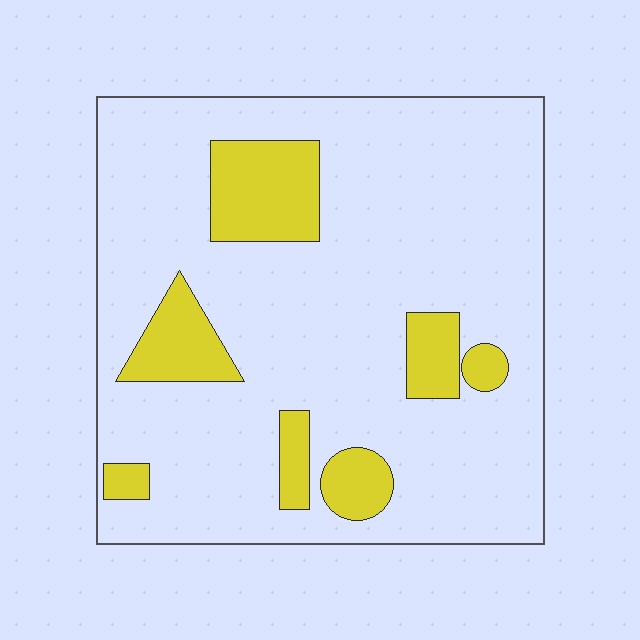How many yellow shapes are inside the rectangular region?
7.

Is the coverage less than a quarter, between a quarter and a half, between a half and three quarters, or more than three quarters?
Less than a quarter.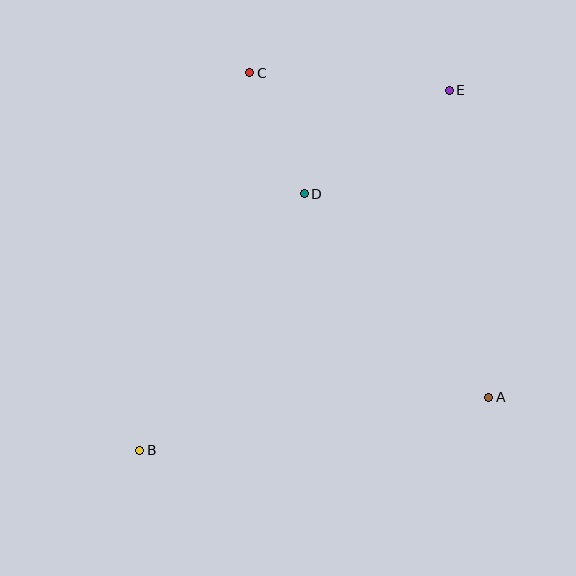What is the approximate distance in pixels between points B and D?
The distance between B and D is approximately 305 pixels.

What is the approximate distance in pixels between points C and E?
The distance between C and E is approximately 200 pixels.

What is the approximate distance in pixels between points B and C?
The distance between B and C is approximately 393 pixels.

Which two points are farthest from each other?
Points B and E are farthest from each other.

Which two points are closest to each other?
Points C and D are closest to each other.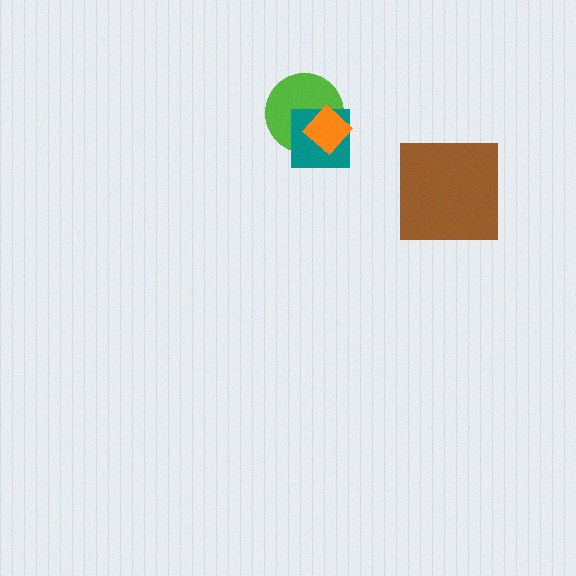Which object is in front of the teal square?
The orange diamond is in front of the teal square.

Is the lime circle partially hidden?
Yes, it is partially covered by another shape.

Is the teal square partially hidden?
Yes, it is partially covered by another shape.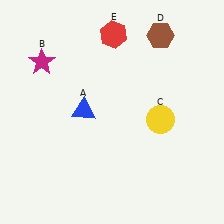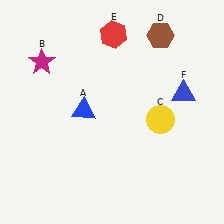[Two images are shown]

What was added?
A blue triangle (F) was added in Image 2.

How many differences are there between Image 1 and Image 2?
There is 1 difference between the two images.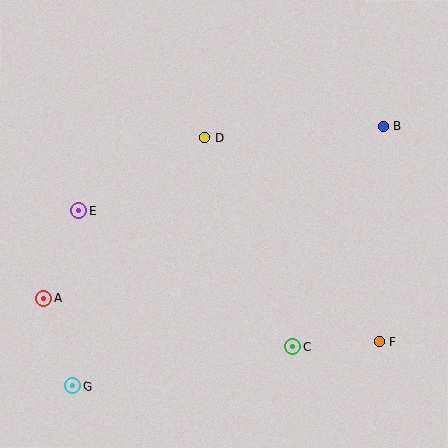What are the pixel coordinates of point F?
Point F is at (379, 341).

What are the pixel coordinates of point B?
Point B is at (384, 126).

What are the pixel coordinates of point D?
Point D is at (205, 138).